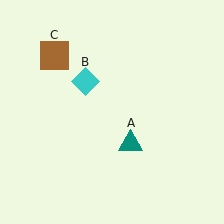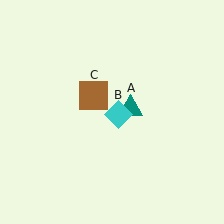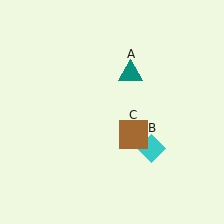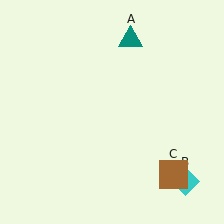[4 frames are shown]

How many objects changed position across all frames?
3 objects changed position: teal triangle (object A), cyan diamond (object B), brown square (object C).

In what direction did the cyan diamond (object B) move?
The cyan diamond (object B) moved down and to the right.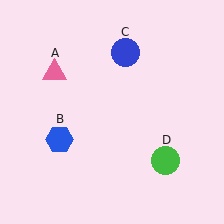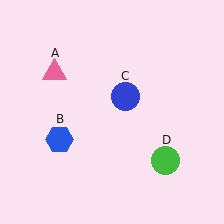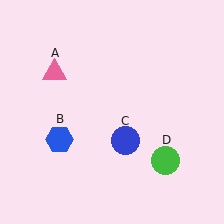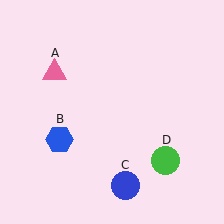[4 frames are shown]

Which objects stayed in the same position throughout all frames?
Pink triangle (object A) and blue hexagon (object B) and green circle (object D) remained stationary.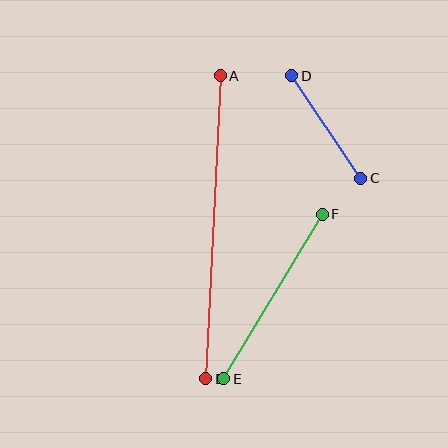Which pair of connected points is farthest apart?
Points A and B are farthest apart.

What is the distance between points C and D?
The distance is approximately 124 pixels.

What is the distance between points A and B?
The distance is approximately 303 pixels.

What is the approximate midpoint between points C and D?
The midpoint is at approximately (326, 127) pixels.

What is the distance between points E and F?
The distance is approximately 192 pixels.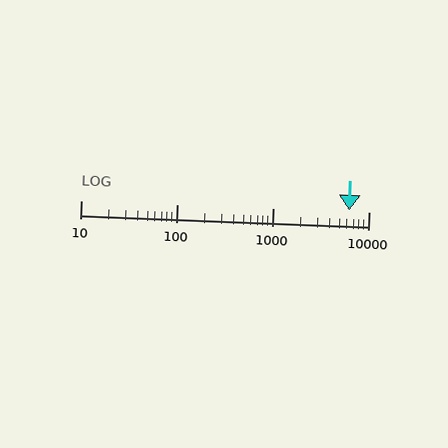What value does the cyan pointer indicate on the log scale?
The pointer indicates approximately 6200.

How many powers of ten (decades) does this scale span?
The scale spans 3 decades, from 10 to 10000.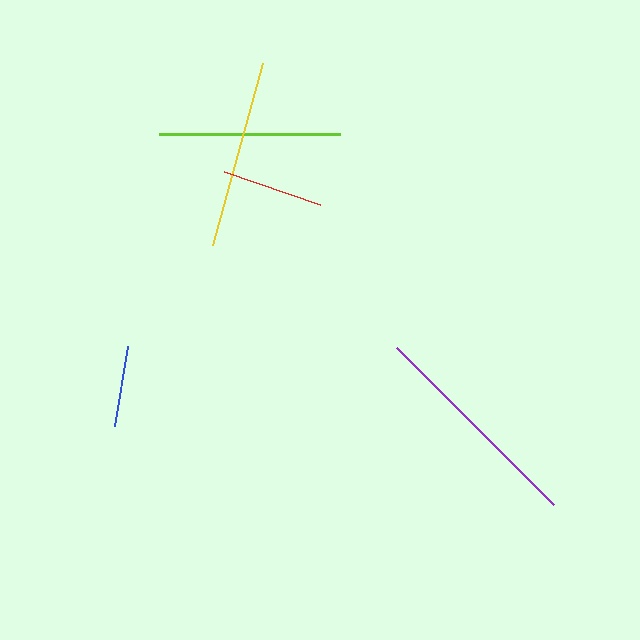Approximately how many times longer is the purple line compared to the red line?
The purple line is approximately 2.2 times the length of the red line.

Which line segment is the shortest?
The blue line is the shortest at approximately 81 pixels.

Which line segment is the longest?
The purple line is the longest at approximately 222 pixels.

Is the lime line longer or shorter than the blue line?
The lime line is longer than the blue line.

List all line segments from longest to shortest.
From longest to shortest: purple, yellow, lime, red, blue.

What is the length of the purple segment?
The purple segment is approximately 222 pixels long.